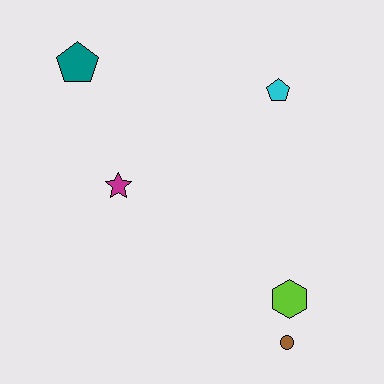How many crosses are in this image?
There are no crosses.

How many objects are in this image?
There are 5 objects.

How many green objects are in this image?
There are no green objects.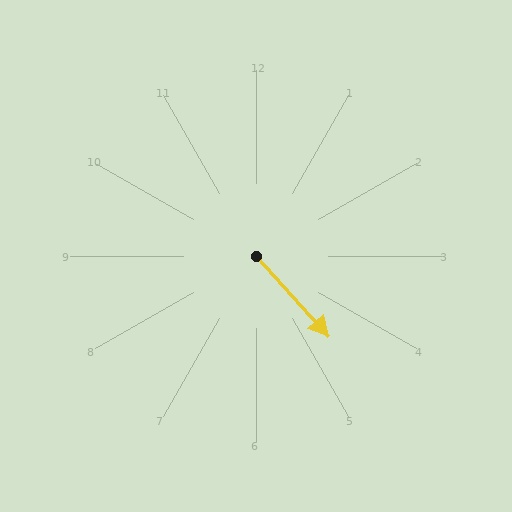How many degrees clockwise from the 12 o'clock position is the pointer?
Approximately 138 degrees.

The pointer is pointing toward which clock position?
Roughly 5 o'clock.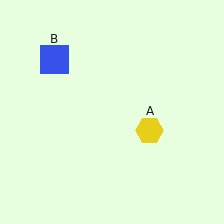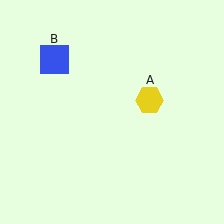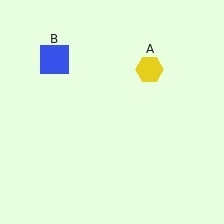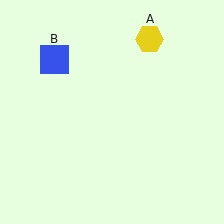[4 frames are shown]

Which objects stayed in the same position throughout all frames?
Blue square (object B) remained stationary.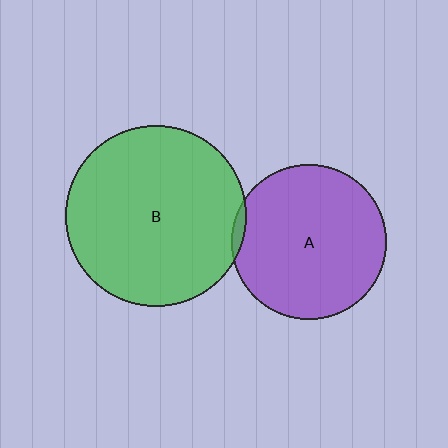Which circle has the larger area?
Circle B (green).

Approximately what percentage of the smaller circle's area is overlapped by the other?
Approximately 5%.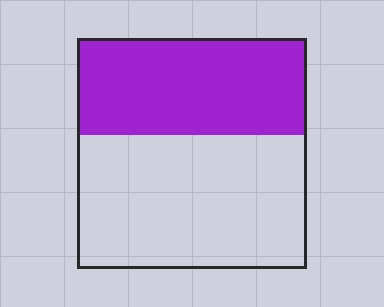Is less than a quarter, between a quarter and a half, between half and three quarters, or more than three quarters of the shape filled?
Between a quarter and a half.